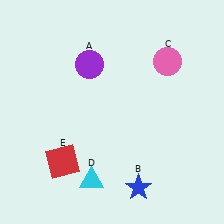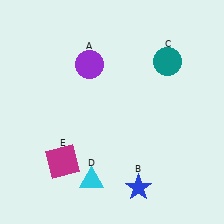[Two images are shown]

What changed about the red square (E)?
In Image 1, E is red. In Image 2, it changed to magenta.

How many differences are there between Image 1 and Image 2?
There are 2 differences between the two images.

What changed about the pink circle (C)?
In Image 1, C is pink. In Image 2, it changed to teal.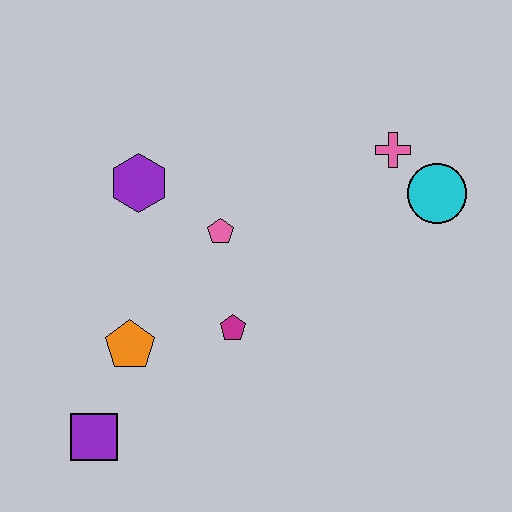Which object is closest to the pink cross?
The cyan circle is closest to the pink cross.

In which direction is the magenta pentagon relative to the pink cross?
The magenta pentagon is below the pink cross.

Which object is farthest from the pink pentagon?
The purple square is farthest from the pink pentagon.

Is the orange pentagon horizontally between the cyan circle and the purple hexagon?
No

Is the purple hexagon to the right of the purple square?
Yes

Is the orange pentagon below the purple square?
No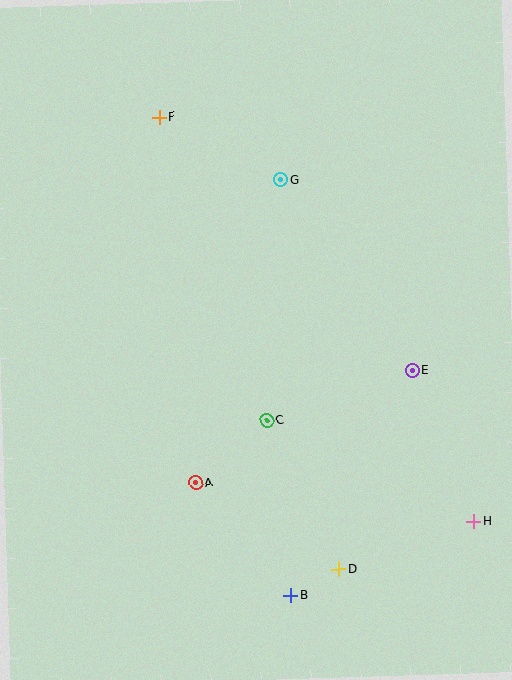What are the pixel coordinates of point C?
Point C is at (267, 420).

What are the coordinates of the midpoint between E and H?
The midpoint between E and H is at (443, 446).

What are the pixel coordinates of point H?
Point H is at (473, 521).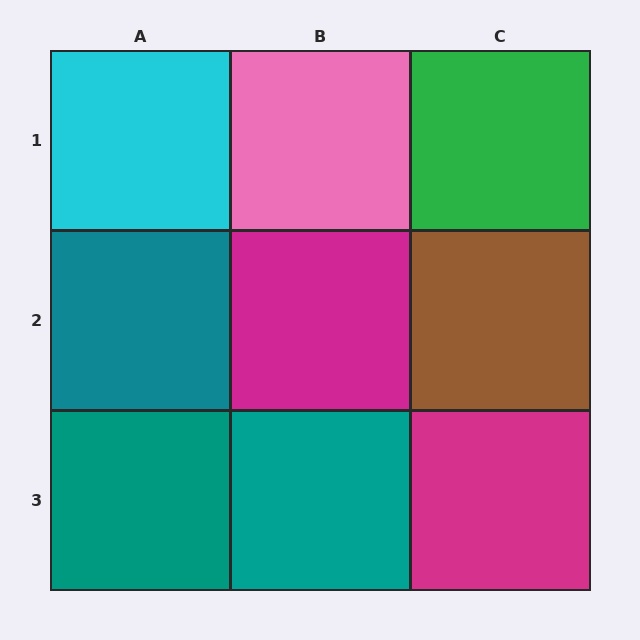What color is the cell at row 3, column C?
Magenta.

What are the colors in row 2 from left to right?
Teal, magenta, brown.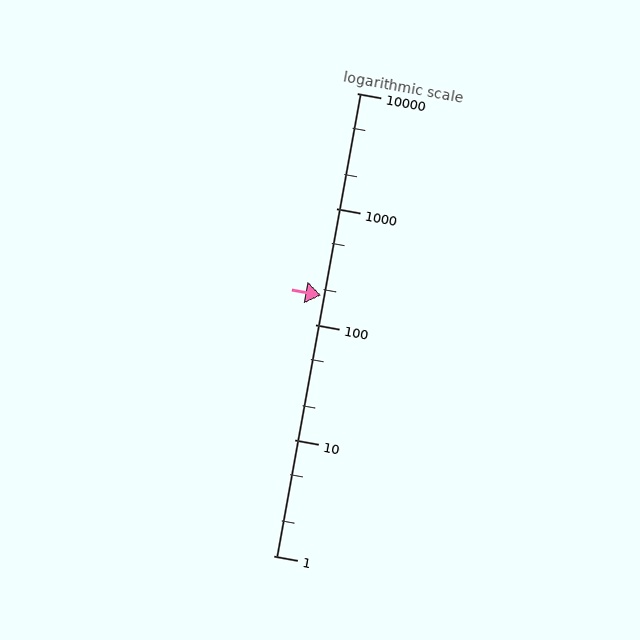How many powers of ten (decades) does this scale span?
The scale spans 4 decades, from 1 to 10000.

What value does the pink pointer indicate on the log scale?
The pointer indicates approximately 180.